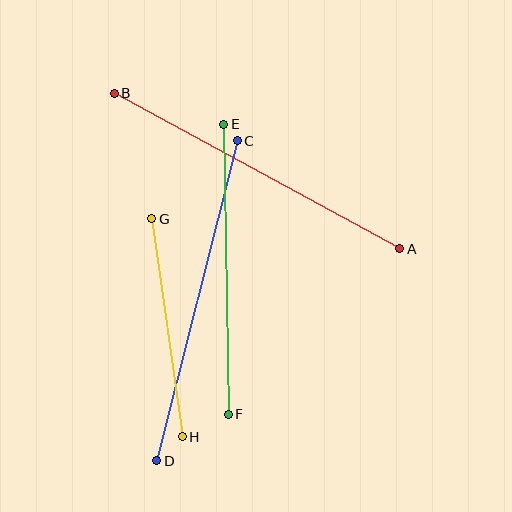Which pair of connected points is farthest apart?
Points C and D are farthest apart.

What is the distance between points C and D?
The distance is approximately 330 pixels.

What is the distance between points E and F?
The distance is approximately 290 pixels.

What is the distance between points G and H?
The distance is approximately 220 pixels.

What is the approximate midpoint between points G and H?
The midpoint is at approximately (167, 328) pixels.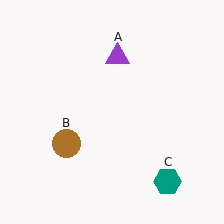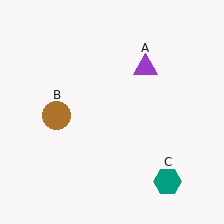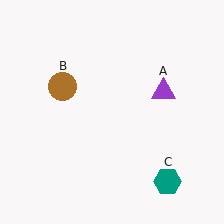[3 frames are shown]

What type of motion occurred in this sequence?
The purple triangle (object A), brown circle (object B) rotated clockwise around the center of the scene.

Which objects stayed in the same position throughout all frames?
Teal hexagon (object C) remained stationary.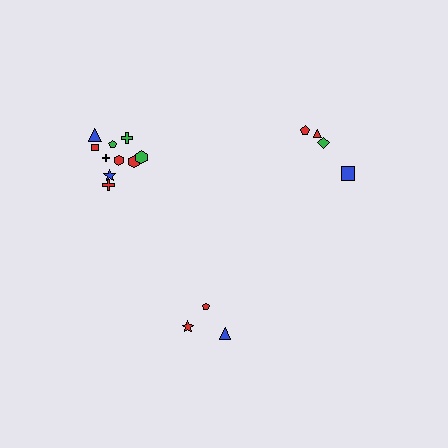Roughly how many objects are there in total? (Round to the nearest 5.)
Roughly 15 objects in total.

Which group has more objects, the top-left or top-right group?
The top-left group.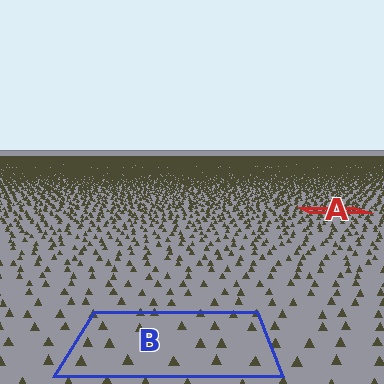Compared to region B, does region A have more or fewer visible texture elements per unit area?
Region A has more texture elements per unit area — they are packed more densely because it is farther away.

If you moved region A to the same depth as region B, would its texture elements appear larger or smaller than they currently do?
They would appear larger. At a closer depth, the same texture elements are projected at a bigger on-screen size.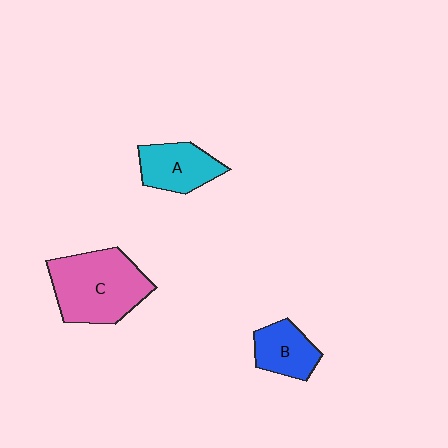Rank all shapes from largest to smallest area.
From largest to smallest: C (pink), A (cyan), B (blue).